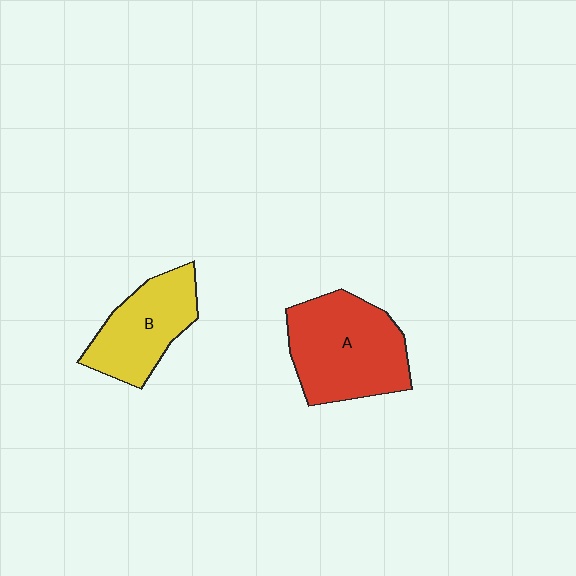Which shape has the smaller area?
Shape B (yellow).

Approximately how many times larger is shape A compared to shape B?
Approximately 1.4 times.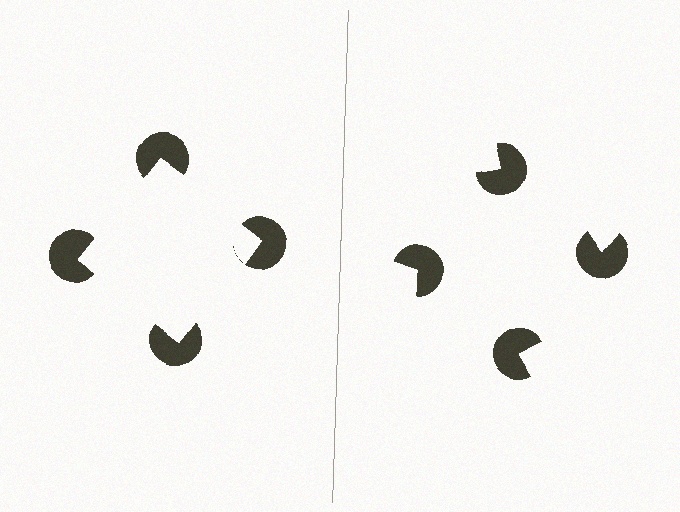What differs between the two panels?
The pac-man discs are positioned identically on both sides; only the wedge orientations differ. On the left they align to a square; on the right they are misaligned.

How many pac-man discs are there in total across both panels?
8 — 4 on each side.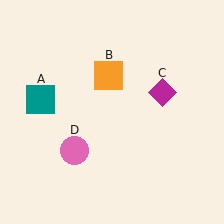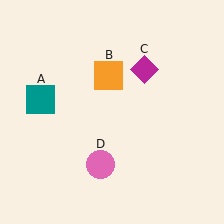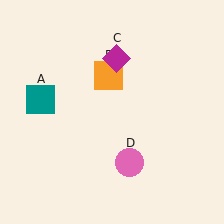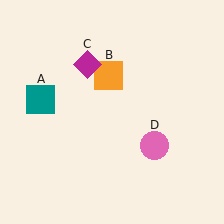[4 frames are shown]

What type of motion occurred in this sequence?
The magenta diamond (object C), pink circle (object D) rotated counterclockwise around the center of the scene.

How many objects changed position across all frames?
2 objects changed position: magenta diamond (object C), pink circle (object D).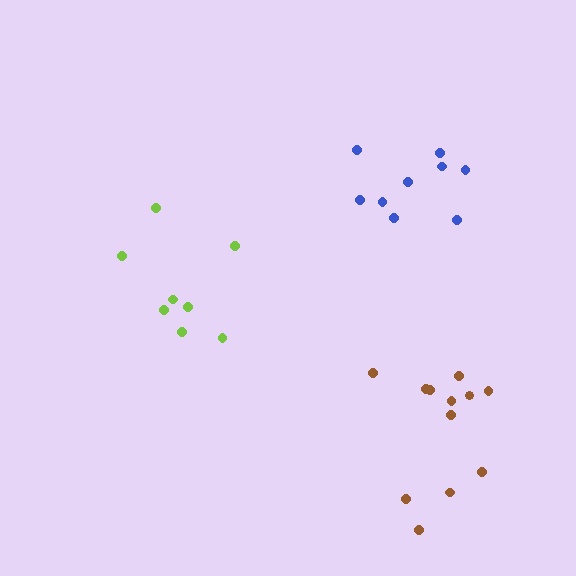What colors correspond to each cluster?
The clusters are colored: lime, blue, brown.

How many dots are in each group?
Group 1: 8 dots, Group 2: 9 dots, Group 3: 12 dots (29 total).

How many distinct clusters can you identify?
There are 3 distinct clusters.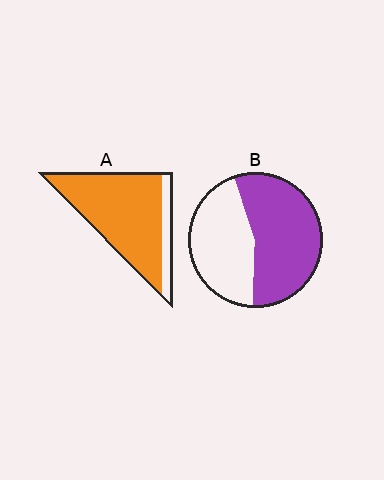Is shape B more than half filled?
Yes.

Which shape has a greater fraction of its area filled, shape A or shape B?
Shape A.